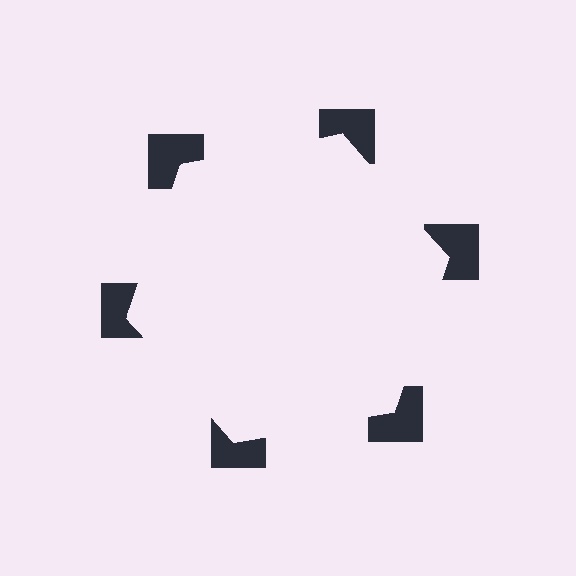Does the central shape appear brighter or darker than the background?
It typically appears slightly brighter than the background, even though no actual brightness change is drawn.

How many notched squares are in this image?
There are 6 — one at each vertex of the illusory hexagon.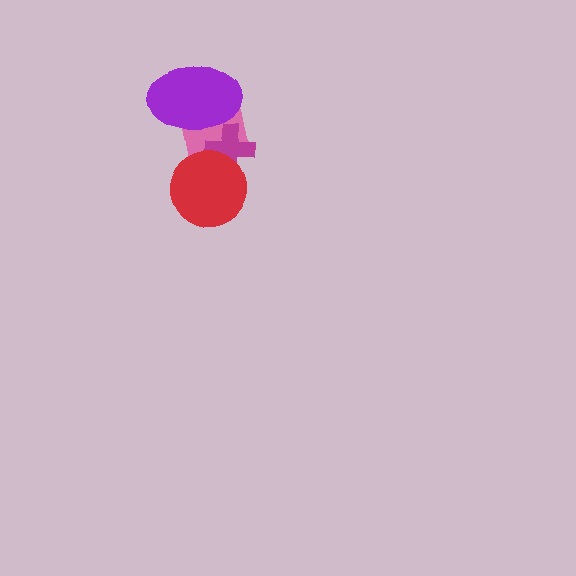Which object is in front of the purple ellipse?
The magenta cross is in front of the purple ellipse.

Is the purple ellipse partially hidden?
Yes, it is partially covered by another shape.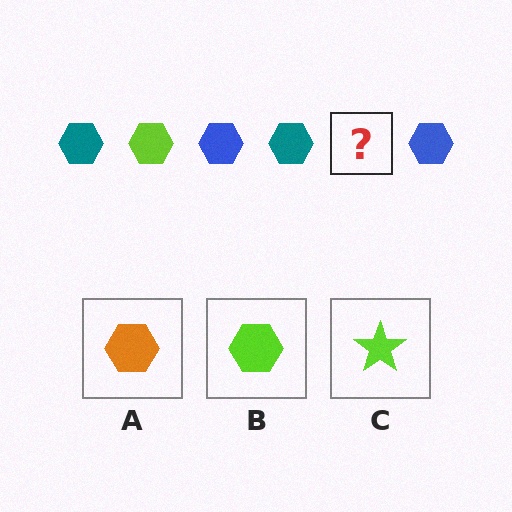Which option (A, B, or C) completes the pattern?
B.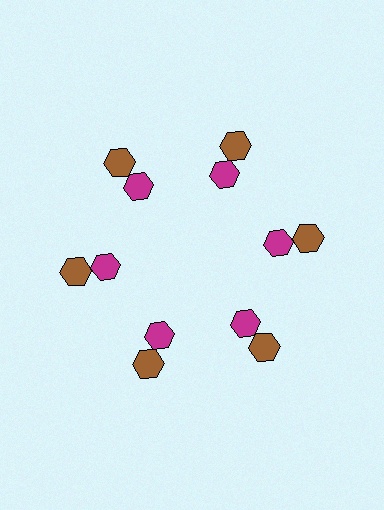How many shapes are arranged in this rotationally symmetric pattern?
There are 12 shapes, arranged in 6 groups of 2.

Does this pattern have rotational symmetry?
Yes, this pattern has 6-fold rotational symmetry. It looks the same after rotating 60 degrees around the center.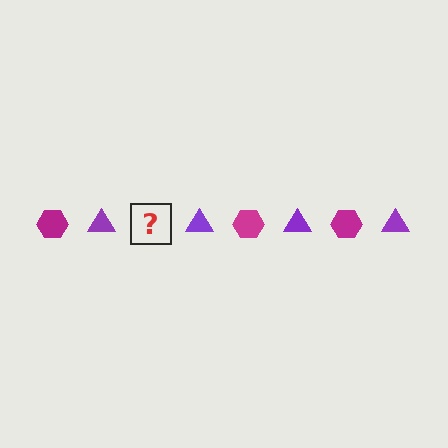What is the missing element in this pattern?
The missing element is a magenta hexagon.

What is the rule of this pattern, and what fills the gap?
The rule is that the pattern alternates between magenta hexagon and purple triangle. The gap should be filled with a magenta hexagon.